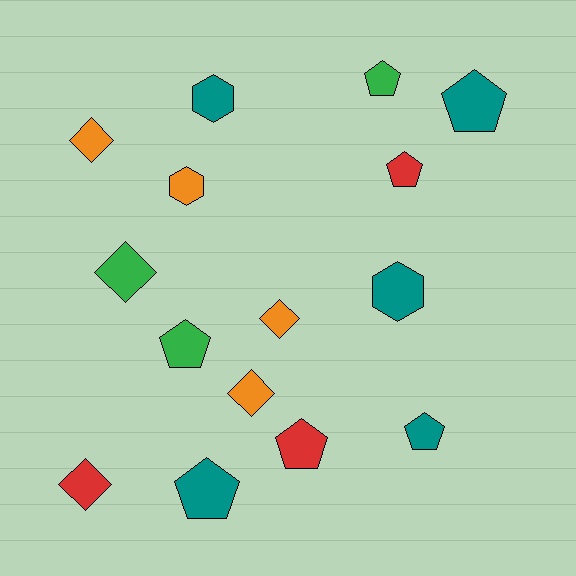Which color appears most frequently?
Teal, with 5 objects.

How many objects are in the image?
There are 15 objects.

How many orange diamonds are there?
There are 3 orange diamonds.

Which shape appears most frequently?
Pentagon, with 7 objects.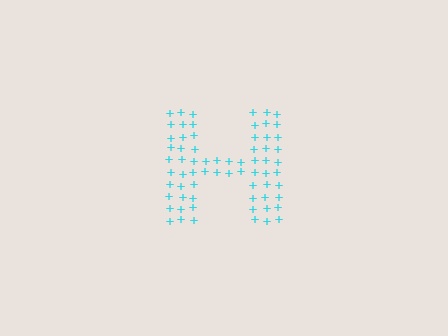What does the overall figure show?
The overall figure shows the letter H.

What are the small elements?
The small elements are plus signs.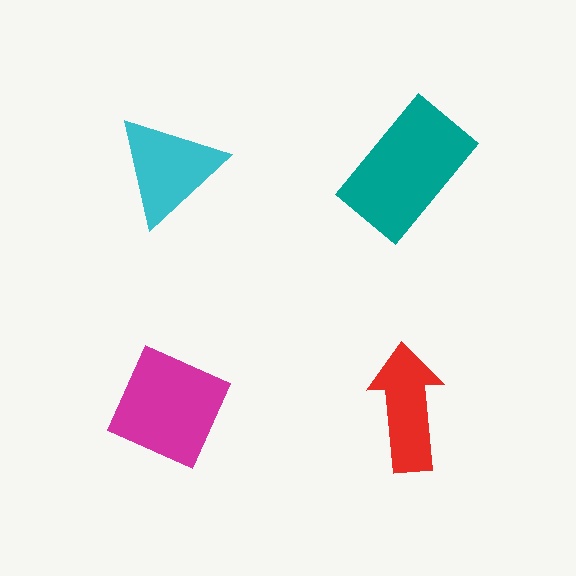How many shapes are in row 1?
2 shapes.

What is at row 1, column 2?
A teal rectangle.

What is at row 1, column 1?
A cyan triangle.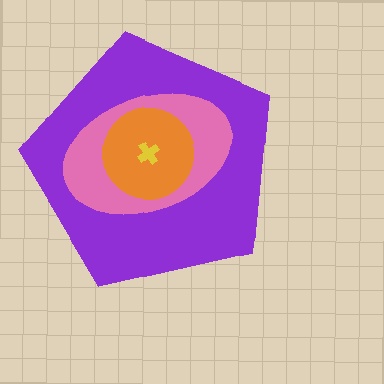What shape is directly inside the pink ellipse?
The orange circle.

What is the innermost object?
The yellow cross.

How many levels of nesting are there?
4.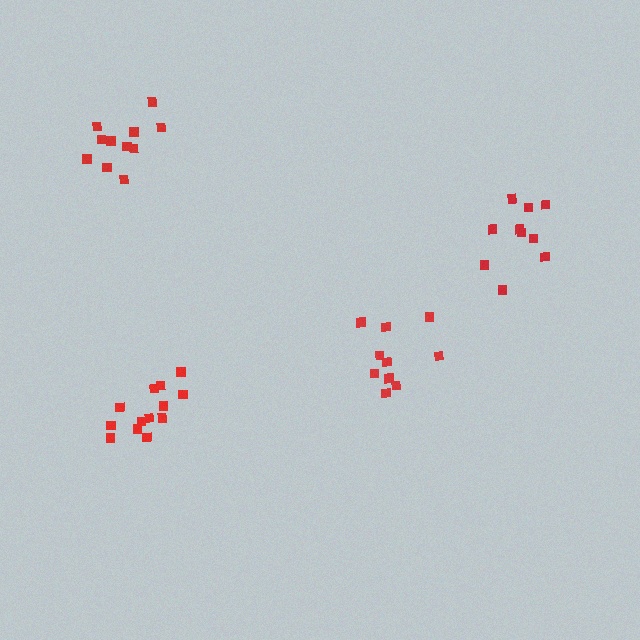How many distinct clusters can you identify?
There are 4 distinct clusters.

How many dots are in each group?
Group 1: 10 dots, Group 2: 10 dots, Group 3: 11 dots, Group 4: 13 dots (44 total).